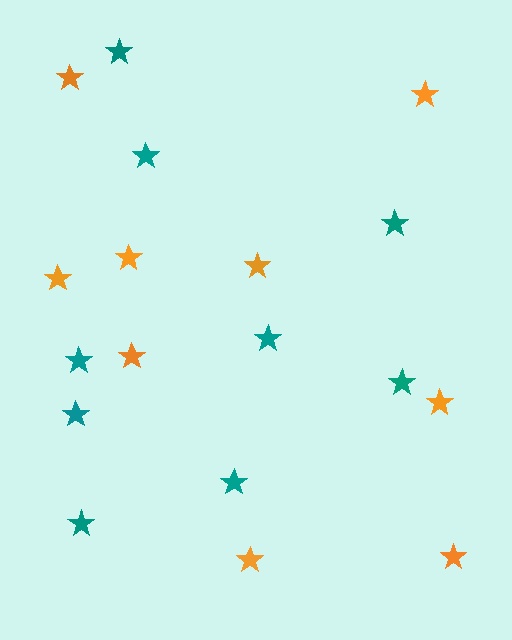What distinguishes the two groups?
There are 2 groups: one group of teal stars (9) and one group of orange stars (9).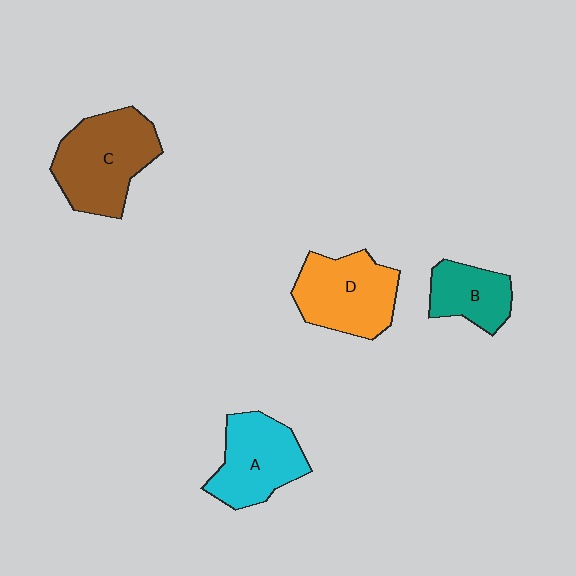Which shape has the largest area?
Shape C (brown).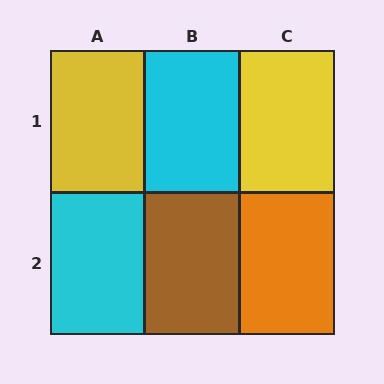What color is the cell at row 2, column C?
Orange.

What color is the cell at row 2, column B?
Brown.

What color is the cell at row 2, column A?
Cyan.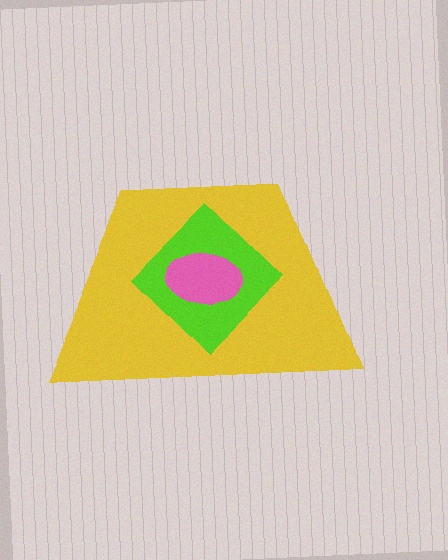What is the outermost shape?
The yellow trapezoid.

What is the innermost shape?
The pink ellipse.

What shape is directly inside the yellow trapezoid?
The lime diamond.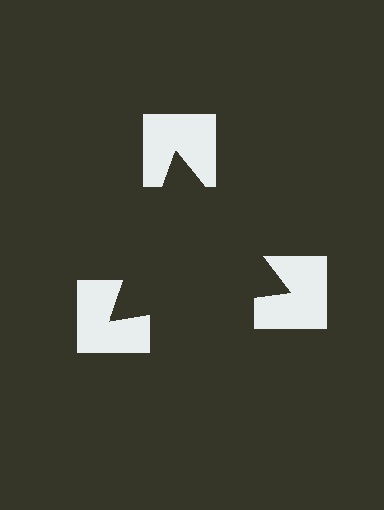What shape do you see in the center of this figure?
An illusory triangle — its edges are inferred from the aligned wedge cuts in the notched squares, not physically drawn.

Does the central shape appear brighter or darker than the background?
It typically appears slightly darker than the background, even though no actual brightness change is drawn.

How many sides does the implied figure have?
3 sides.